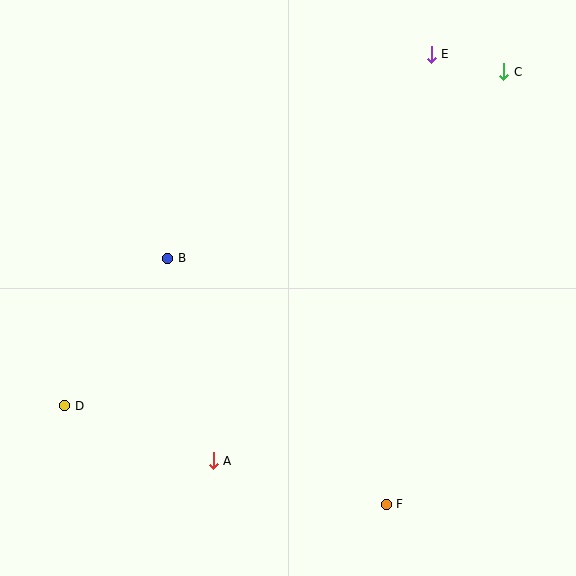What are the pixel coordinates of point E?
Point E is at (431, 54).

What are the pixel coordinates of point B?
Point B is at (168, 258).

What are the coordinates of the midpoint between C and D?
The midpoint between C and D is at (284, 239).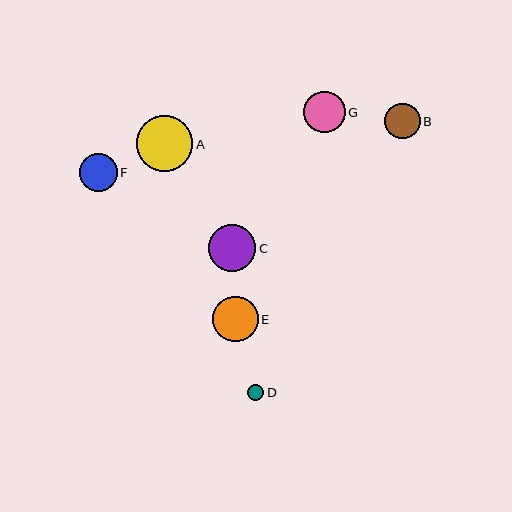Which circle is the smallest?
Circle D is the smallest with a size of approximately 16 pixels.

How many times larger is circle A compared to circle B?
Circle A is approximately 1.6 times the size of circle B.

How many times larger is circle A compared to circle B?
Circle A is approximately 1.6 times the size of circle B.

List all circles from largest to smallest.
From largest to smallest: A, C, E, G, F, B, D.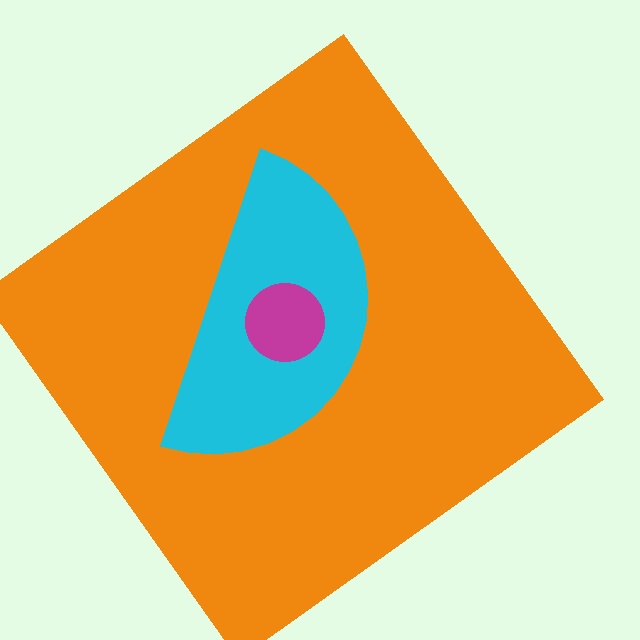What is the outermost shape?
The orange diamond.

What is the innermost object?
The magenta circle.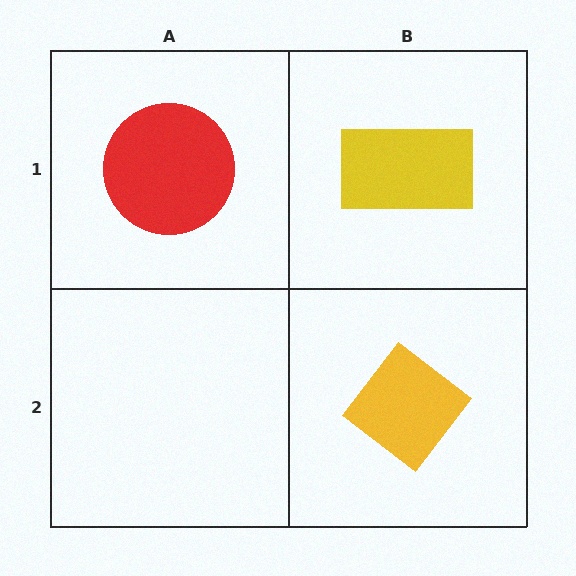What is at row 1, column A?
A red circle.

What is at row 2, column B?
A yellow diamond.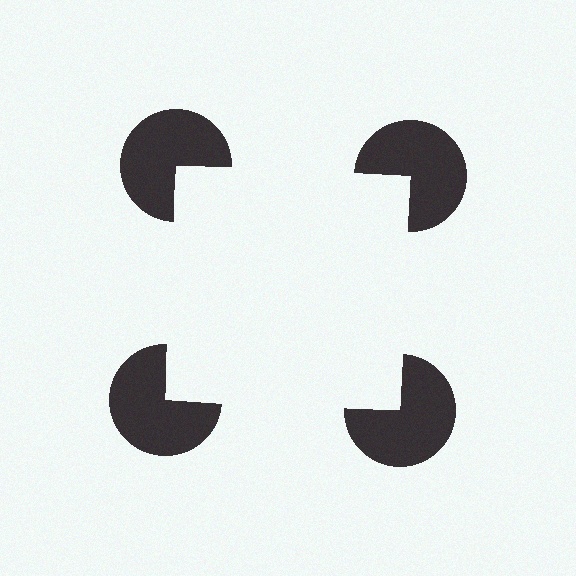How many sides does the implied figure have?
4 sides.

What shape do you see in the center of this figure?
An illusory square — its edges are inferred from the aligned wedge cuts in the pac-man discs, not physically drawn.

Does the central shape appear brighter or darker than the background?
It typically appears slightly brighter than the background, even though no actual brightness change is drawn.